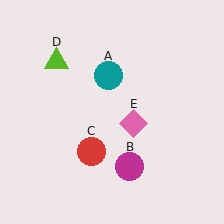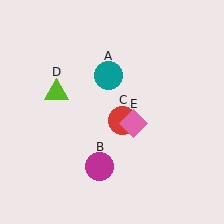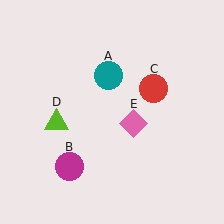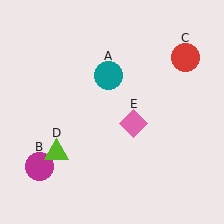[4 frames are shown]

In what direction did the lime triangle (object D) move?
The lime triangle (object D) moved down.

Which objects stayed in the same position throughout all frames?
Teal circle (object A) and pink diamond (object E) remained stationary.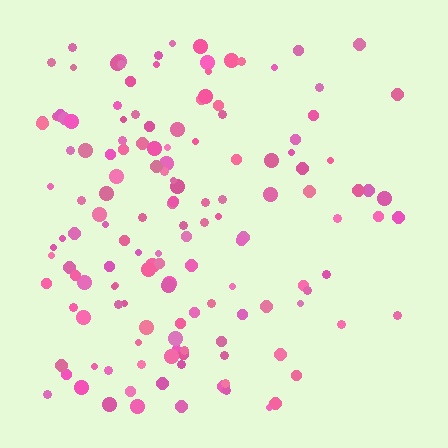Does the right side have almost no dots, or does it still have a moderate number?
Still a moderate number, just noticeably fewer than the left.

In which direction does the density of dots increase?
From right to left, with the left side densest.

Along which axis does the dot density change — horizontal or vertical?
Horizontal.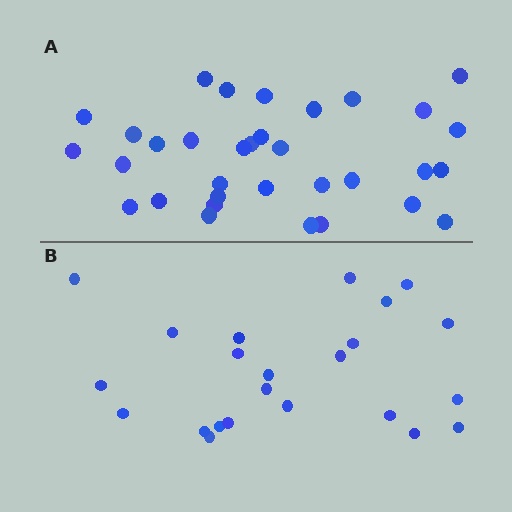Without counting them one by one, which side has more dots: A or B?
Region A (the top region) has more dots.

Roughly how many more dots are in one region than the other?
Region A has roughly 10 or so more dots than region B.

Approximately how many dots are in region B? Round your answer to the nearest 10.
About 20 dots. (The exact count is 23, which rounds to 20.)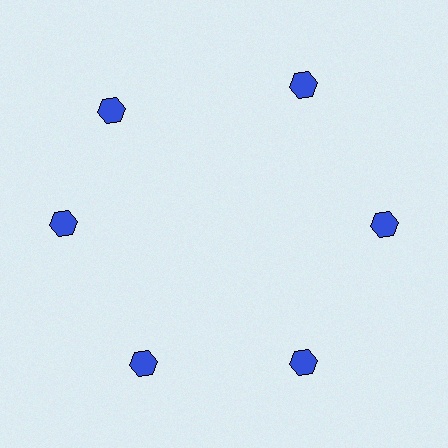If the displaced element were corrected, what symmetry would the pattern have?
It would have 6-fold rotational symmetry — the pattern would map onto itself every 60 degrees.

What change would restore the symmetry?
The symmetry would be restored by rotating it back into even spacing with its neighbors so that all 6 hexagons sit at equal angles and equal distance from the center.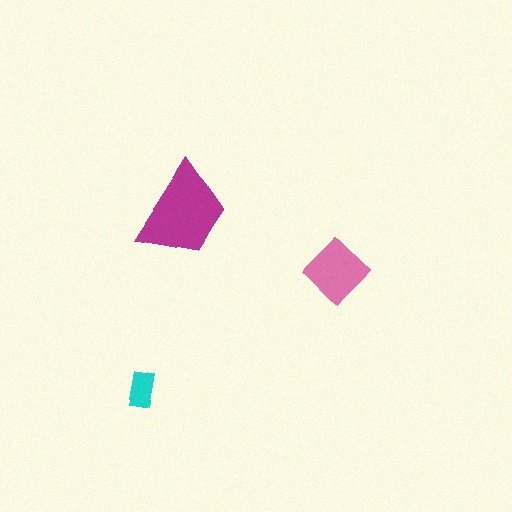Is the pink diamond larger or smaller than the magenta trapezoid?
Smaller.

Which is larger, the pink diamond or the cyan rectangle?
The pink diamond.